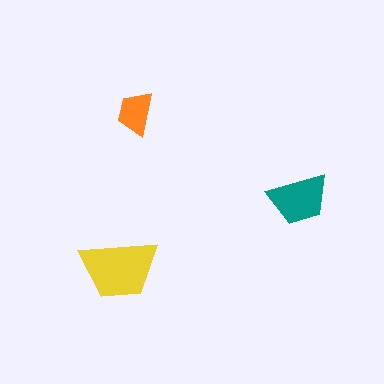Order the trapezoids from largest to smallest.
the yellow one, the teal one, the orange one.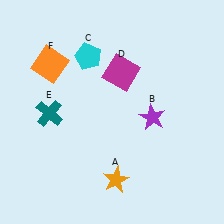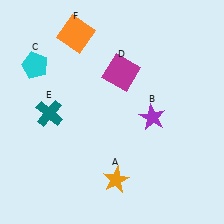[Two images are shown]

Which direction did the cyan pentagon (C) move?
The cyan pentagon (C) moved left.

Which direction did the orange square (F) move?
The orange square (F) moved up.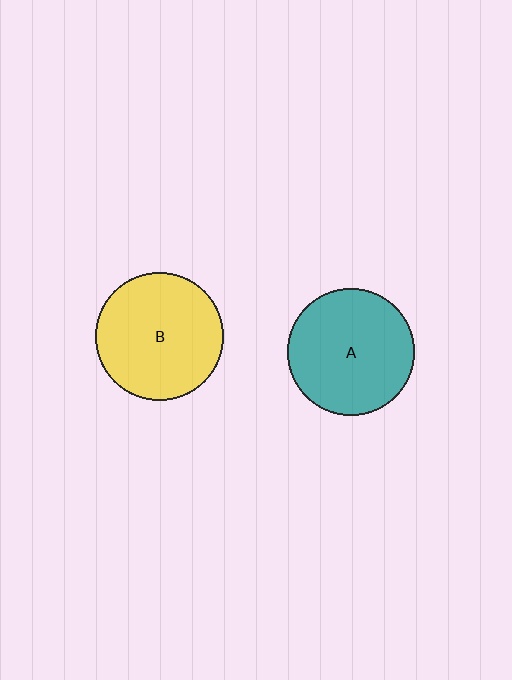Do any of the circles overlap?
No, none of the circles overlap.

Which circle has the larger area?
Circle B (yellow).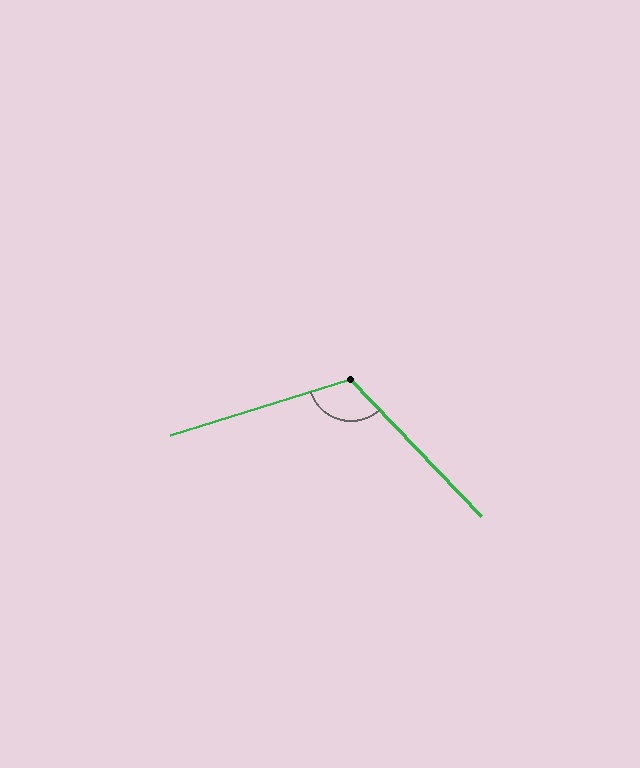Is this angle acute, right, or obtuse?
It is obtuse.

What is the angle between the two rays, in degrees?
Approximately 116 degrees.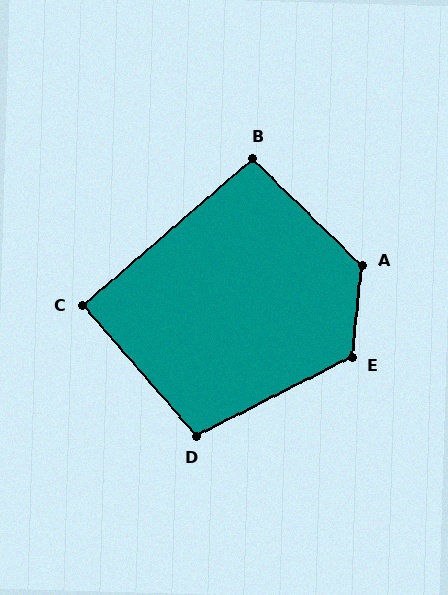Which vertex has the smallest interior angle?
C, at approximately 90 degrees.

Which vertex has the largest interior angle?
A, at approximately 128 degrees.